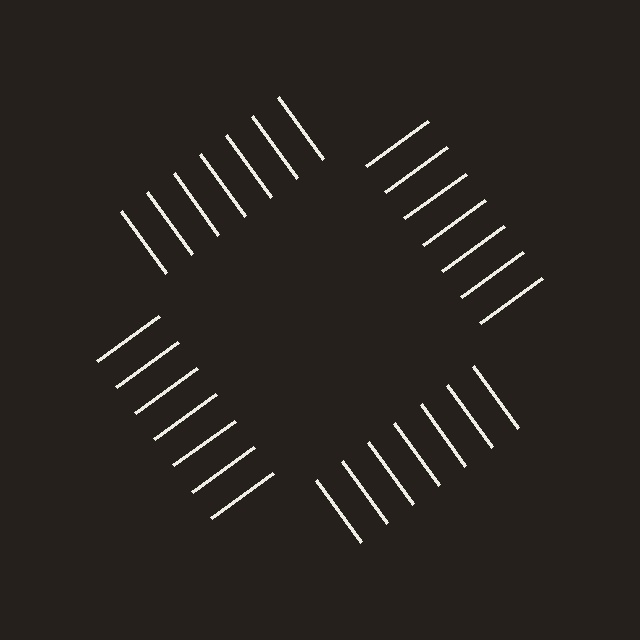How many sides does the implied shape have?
4 sides — the line-ends trace a square.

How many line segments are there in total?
28 — 7 along each of the 4 edges.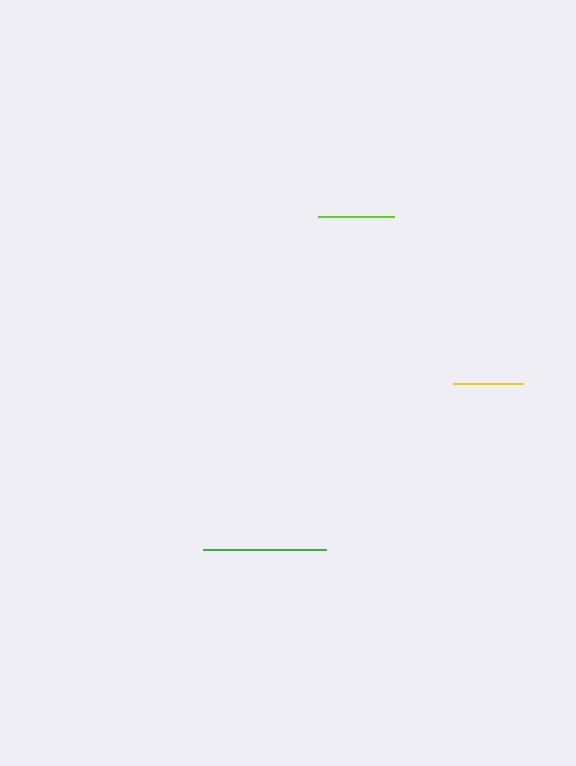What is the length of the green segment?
The green segment is approximately 124 pixels long.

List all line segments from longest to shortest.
From longest to shortest: green, lime, yellow.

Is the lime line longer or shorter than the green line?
The green line is longer than the lime line.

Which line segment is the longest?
The green line is the longest at approximately 124 pixels.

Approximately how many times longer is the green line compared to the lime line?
The green line is approximately 1.6 times the length of the lime line.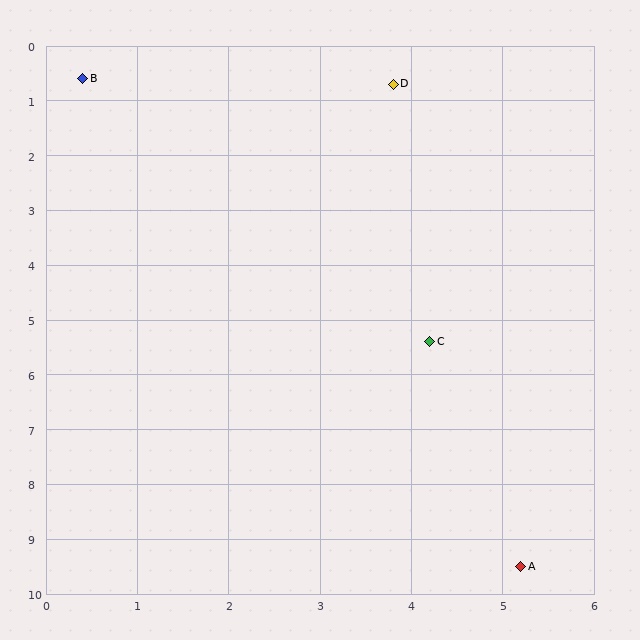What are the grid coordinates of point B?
Point B is at approximately (0.4, 0.6).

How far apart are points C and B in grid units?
Points C and B are about 6.1 grid units apart.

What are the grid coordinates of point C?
Point C is at approximately (4.2, 5.4).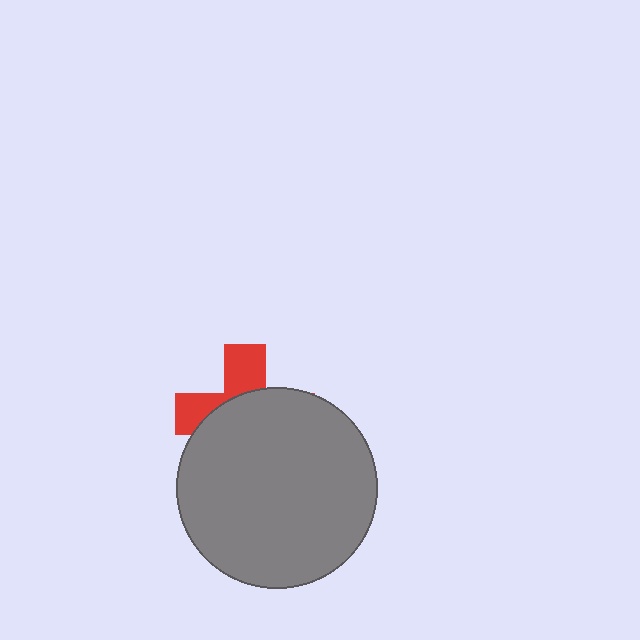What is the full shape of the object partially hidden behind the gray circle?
The partially hidden object is a red cross.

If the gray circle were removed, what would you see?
You would see the complete red cross.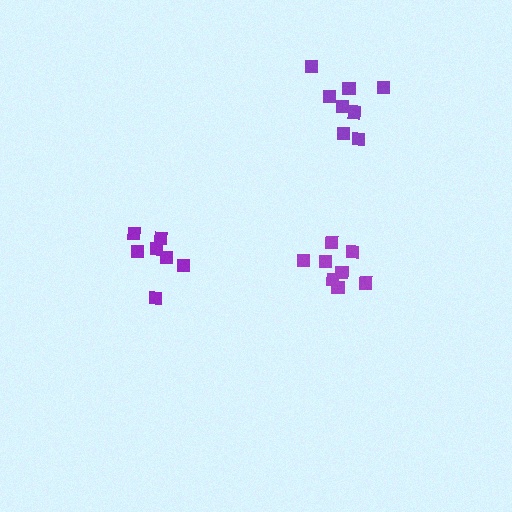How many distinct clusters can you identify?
There are 3 distinct clusters.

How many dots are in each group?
Group 1: 8 dots, Group 2: 7 dots, Group 3: 8 dots (23 total).